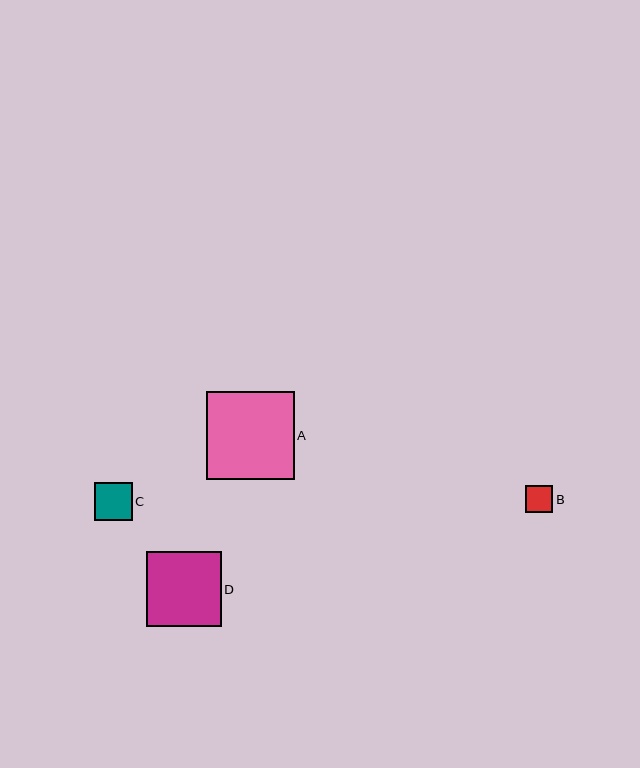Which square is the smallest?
Square B is the smallest with a size of approximately 27 pixels.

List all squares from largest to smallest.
From largest to smallest: A, D, C, B.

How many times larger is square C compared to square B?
Square C is approximately 1.4 times the size of square B.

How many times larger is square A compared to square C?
Square A is approximately 2.3 times the size of square C.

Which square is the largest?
Square A is the largest with a size of approximately 87 pixels.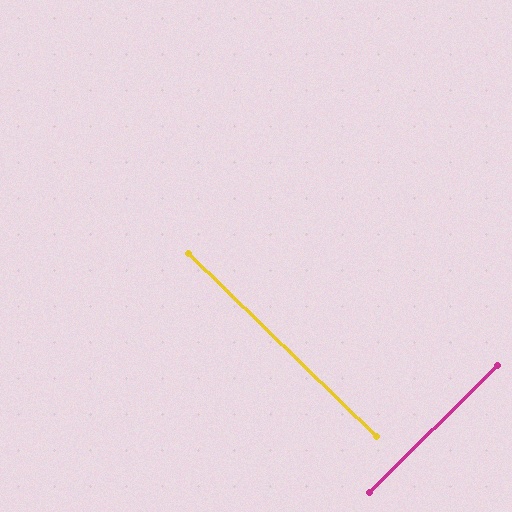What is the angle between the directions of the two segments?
Approximately 89 degrees.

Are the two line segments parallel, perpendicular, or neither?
Perpendicular — they meet at approximately 89°.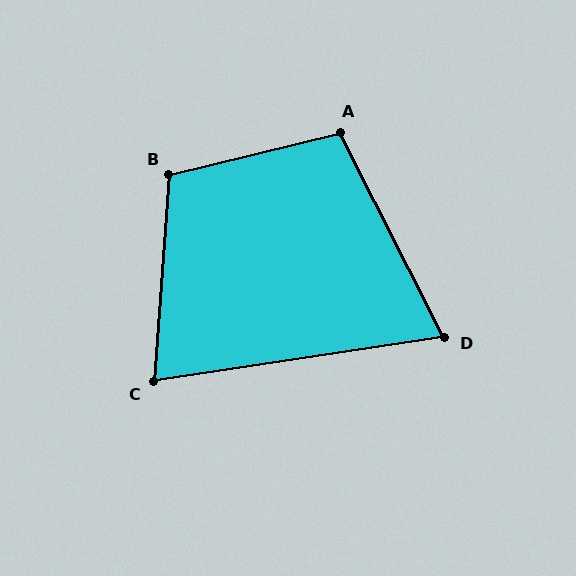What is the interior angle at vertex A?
Approximately 103 degrees (obtuse).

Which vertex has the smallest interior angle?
D, at approximately 72 degrees.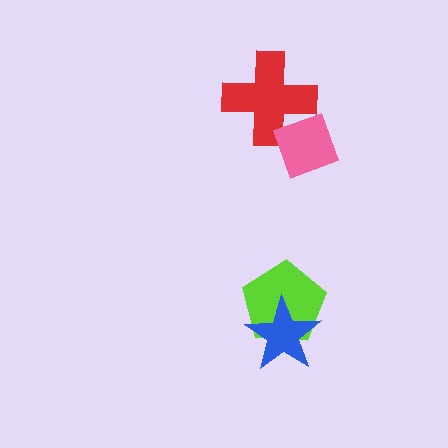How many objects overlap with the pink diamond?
1 object overlaps with the pink diamond.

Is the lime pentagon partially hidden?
Yes, it is partially covered by another shape.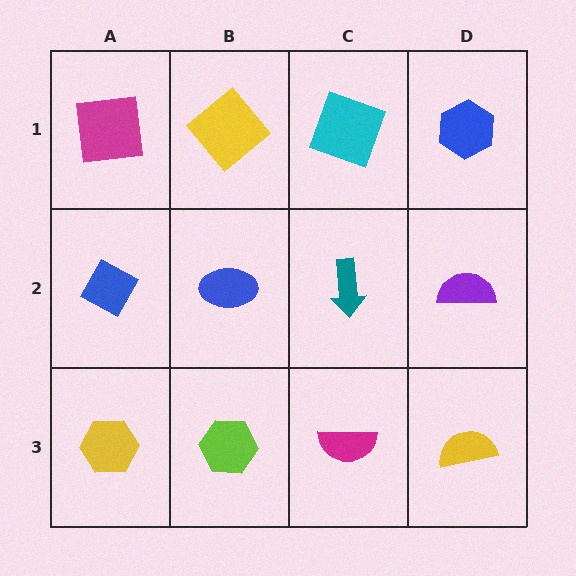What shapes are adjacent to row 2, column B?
A yellow diamond (row 1, column B), a lime hexagon (row 3, column B), a blue diamond (row 2, column A), a teal arrow (row 2, column C).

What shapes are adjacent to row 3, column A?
A blue diamond (row 2, column A), a lime hexagon (row 3, column B).